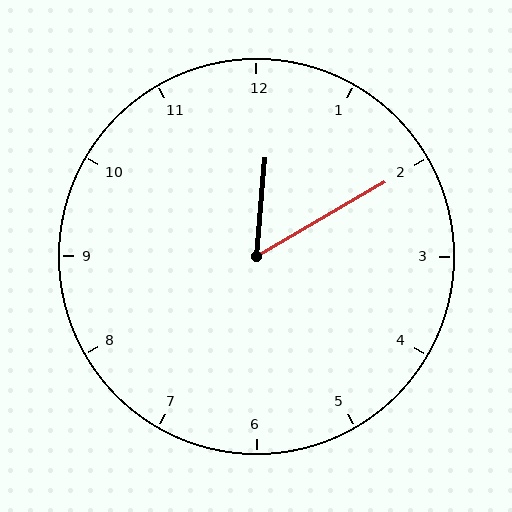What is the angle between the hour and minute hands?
Approximately 55 degrees.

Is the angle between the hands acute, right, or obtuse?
It is acute.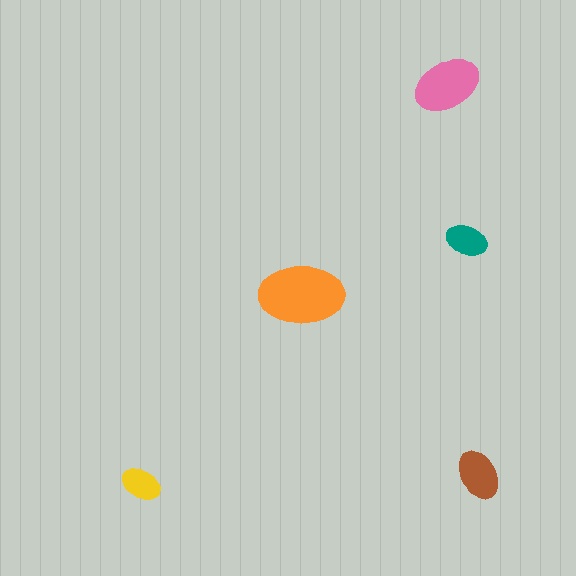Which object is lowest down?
The yellow ellipse is bottommost.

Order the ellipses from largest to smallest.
the orange one, the pink one, the brown one, the teal one, the yellow one.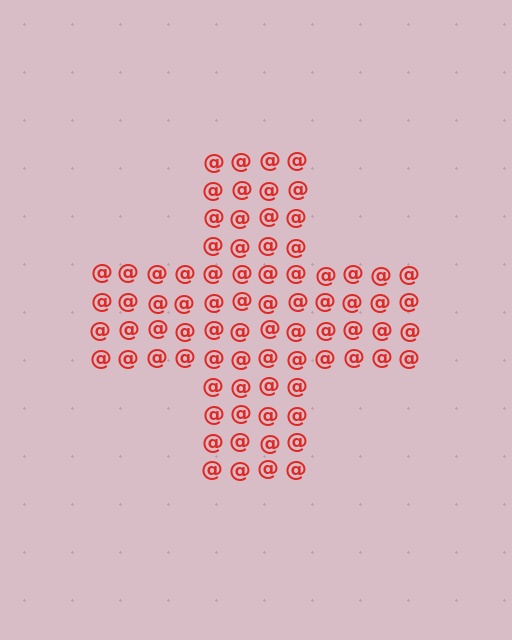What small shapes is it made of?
It is made of small at signs.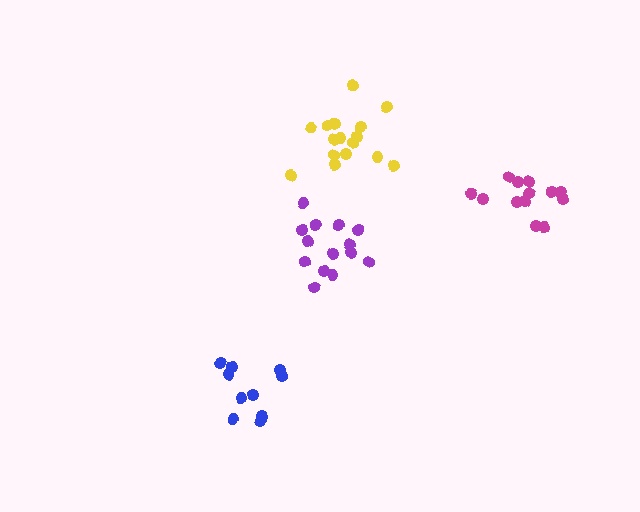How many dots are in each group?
Group 1: 14 dots, Group 2: 10 dots, Group 3: 13 dots, Group 4: 16 dots (53 total).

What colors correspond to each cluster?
The clusters are colored: purple, blue, magenta, yellow.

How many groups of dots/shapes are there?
There are 4 groups.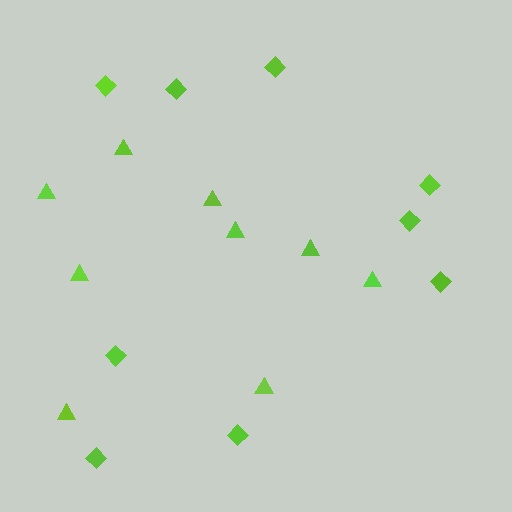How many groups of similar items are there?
There are 2 groups: one group of diamonds (9) and one group of triangles (9).